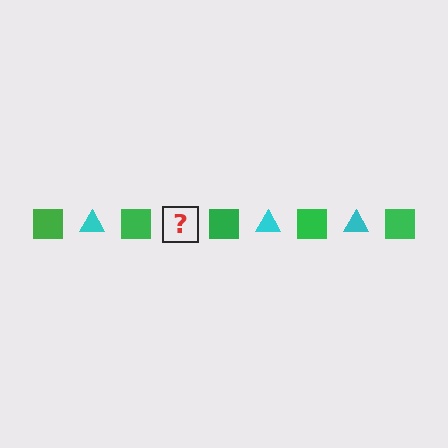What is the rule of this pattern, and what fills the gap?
The rule is that the pattern alternates between green square and cyan triangle. The gap should be filled with a cyan triangle.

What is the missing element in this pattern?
The missing element is a cyan triangle.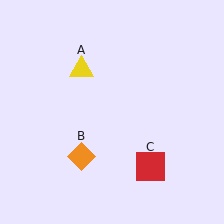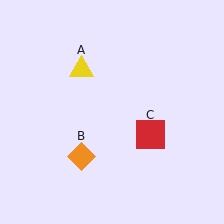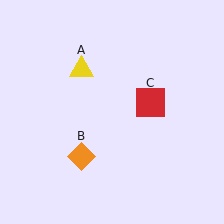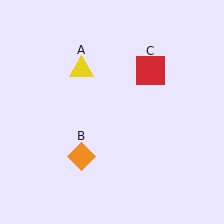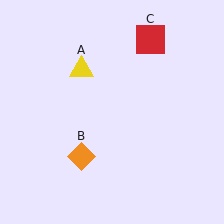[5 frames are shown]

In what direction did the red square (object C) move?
The red square (object C) moved up.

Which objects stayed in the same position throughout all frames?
Yellow triangle (object A) and orange diamond (object B) remained stationary.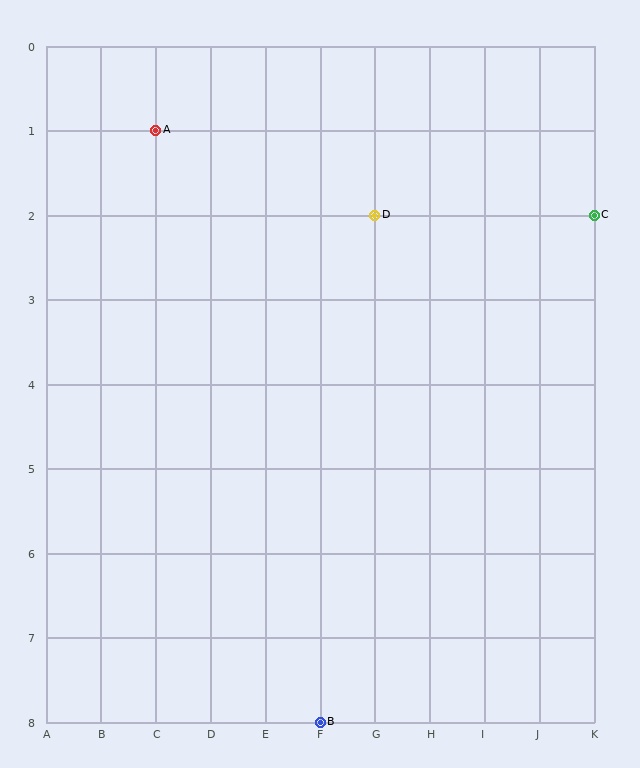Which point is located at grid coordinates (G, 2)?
Point D is at (G, 2).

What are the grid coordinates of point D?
Point D is at grid coordinates (G, 2).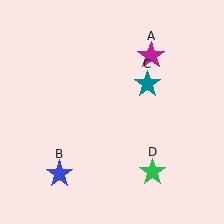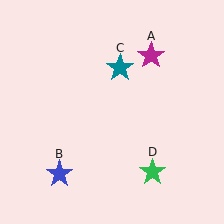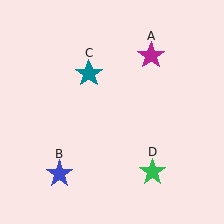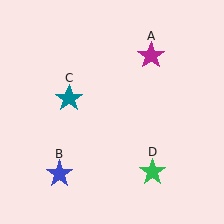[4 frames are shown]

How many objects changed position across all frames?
1 object changed position: teal star (object C).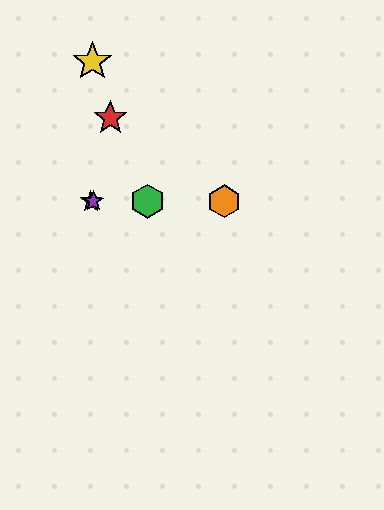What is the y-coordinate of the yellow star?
The yellow star is at y≈62.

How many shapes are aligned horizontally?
4 shapes (the blue star, the green hexagon, the purple star, the orange hexagon) are aligned horizontally.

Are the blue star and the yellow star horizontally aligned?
No, the blue star is at y≈201 and the yellow star is at y≈62.